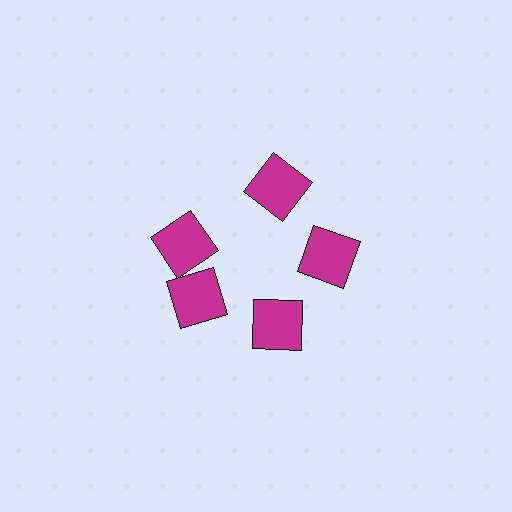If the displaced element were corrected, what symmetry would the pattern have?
It would have 5-fold rotational symmetry — the pattern would map onto itself every 72 degrees.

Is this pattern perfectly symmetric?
No. The 5 magenta squares are arranged in a ring, but one element near the 10 o'clock position is rotated out of alignment along the ring, breaking the 5-fold rotational symmetry.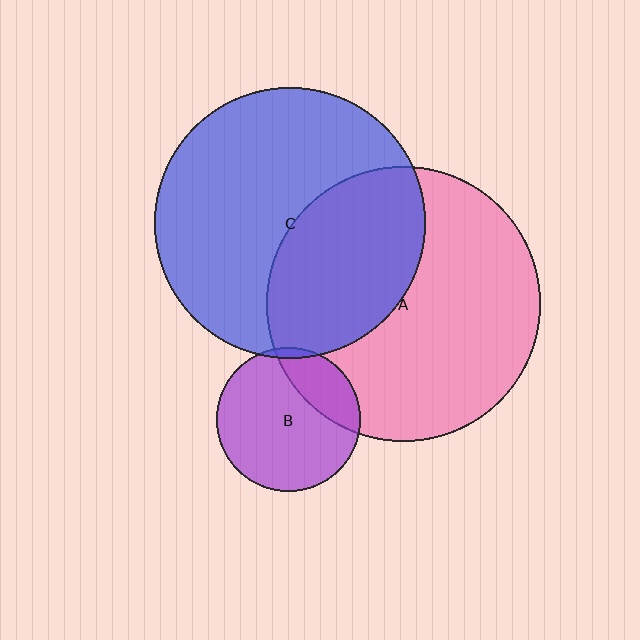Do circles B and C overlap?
Yes.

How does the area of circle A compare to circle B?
Approximately 3.6 times.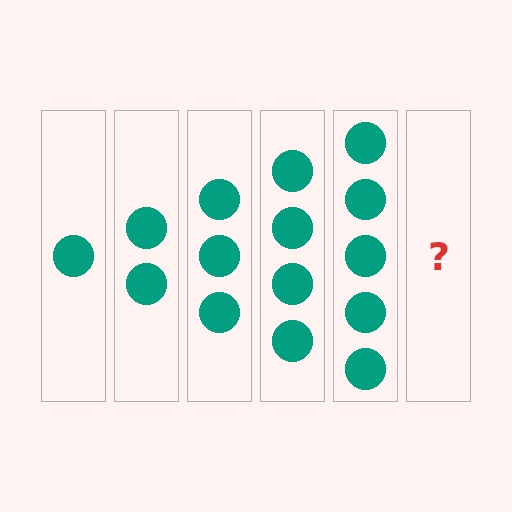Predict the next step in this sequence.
The next step is 6 circles.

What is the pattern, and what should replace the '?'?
The pattern is that each step adds one more circle. The '?' should be 6 circles.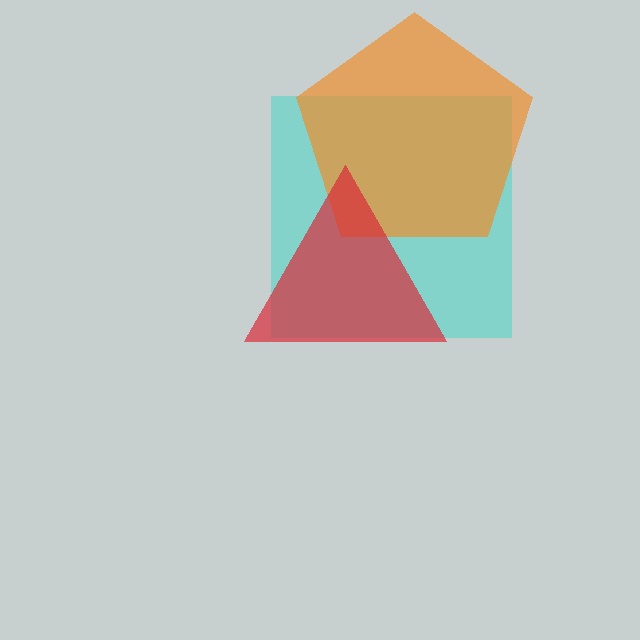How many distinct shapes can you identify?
There are 3 distinct shapes: a cyan square, an orange pentagon, a red triangle.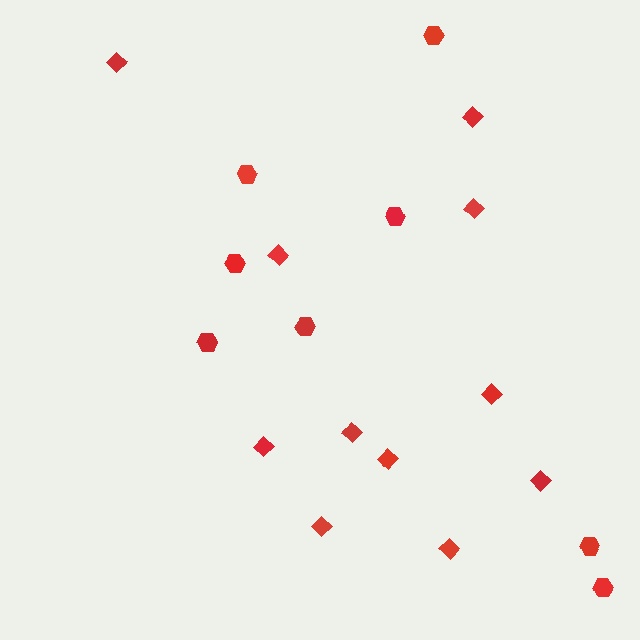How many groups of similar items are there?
There are 2 groups: one group of diamonds (11) and one group of hexagons (8).